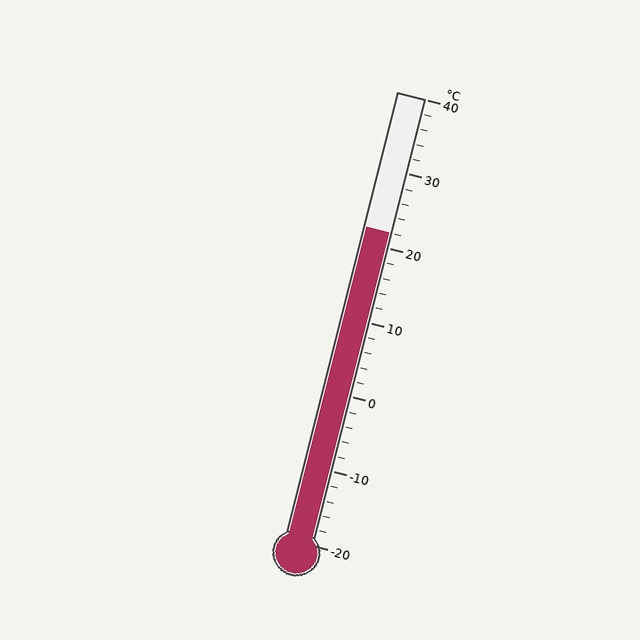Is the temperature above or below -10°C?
The temperature is above -10°C.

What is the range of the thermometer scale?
The thermometer scale ranges from -20°C to 40°C.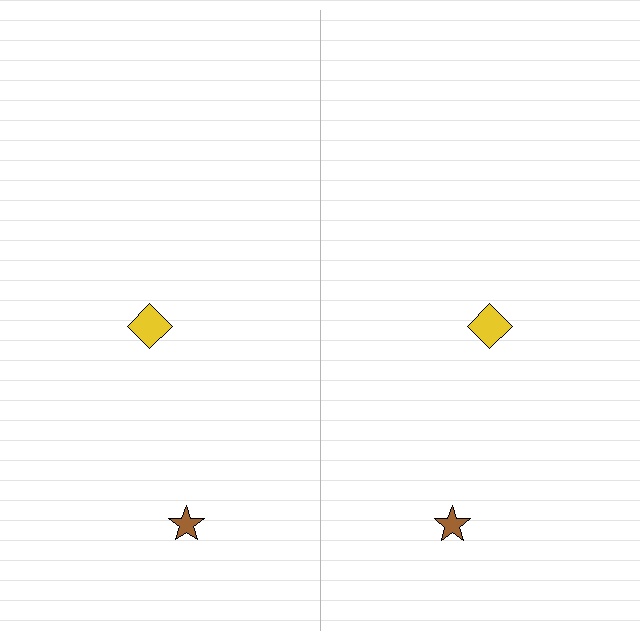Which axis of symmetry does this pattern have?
The pattern has a vertical axis of symmetry running through the center of the image.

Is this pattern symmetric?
Yes, this pattern has bilateral (reflection) symmetry.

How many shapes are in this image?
There are 4 shapes in this image.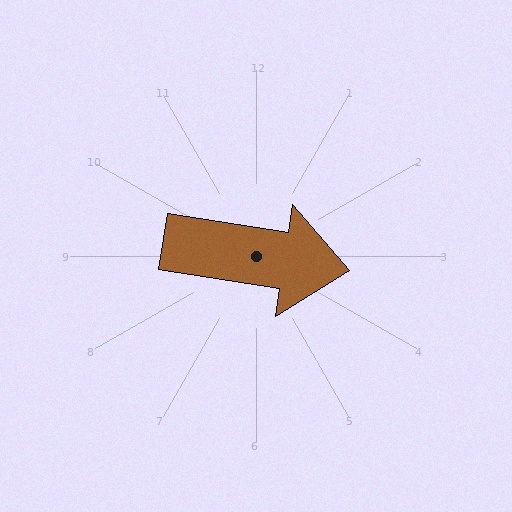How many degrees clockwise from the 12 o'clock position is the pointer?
Approximately 99 degrees.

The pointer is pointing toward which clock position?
Roughly 3 o'clock.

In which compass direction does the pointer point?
East.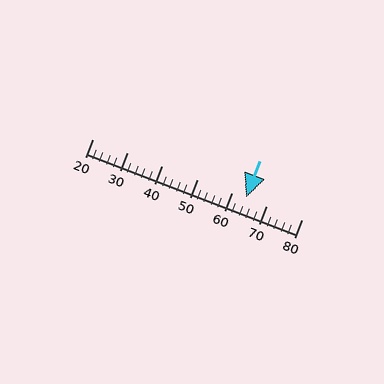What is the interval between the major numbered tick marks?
The major tick marks are spaced 10 units apart.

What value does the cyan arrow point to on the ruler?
The cyan arrow points to approximately 64.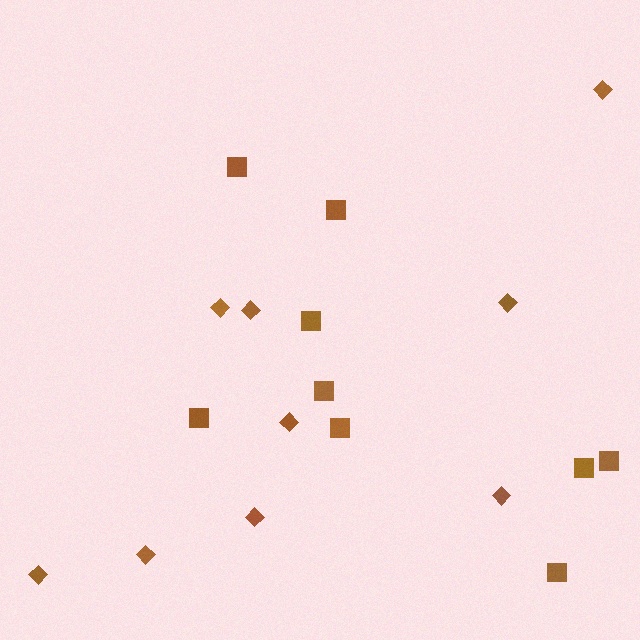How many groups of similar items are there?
There are 2 groups: one group of squares (9) and one group of diamonds (9).